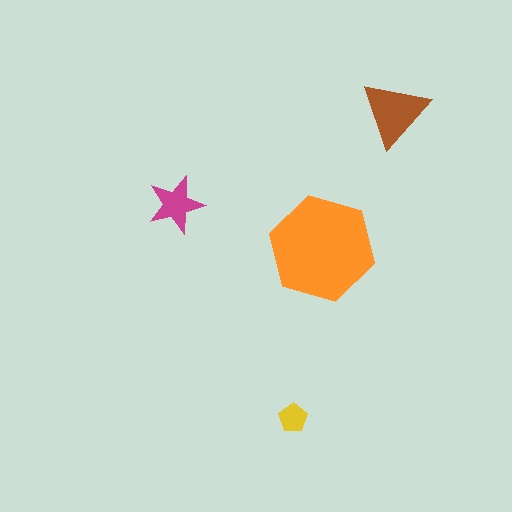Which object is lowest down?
The yellow pentagon is bottommost.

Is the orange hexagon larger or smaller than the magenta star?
Larger.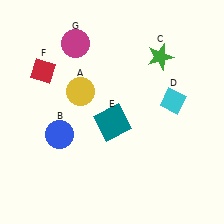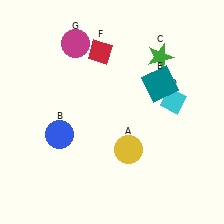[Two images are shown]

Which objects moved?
The objects that moved are: the yellow circle (A), the teal square (E), the red diamond (F).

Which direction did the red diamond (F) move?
The red diamond (F) moved right.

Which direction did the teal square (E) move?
The teal square (E) moved right.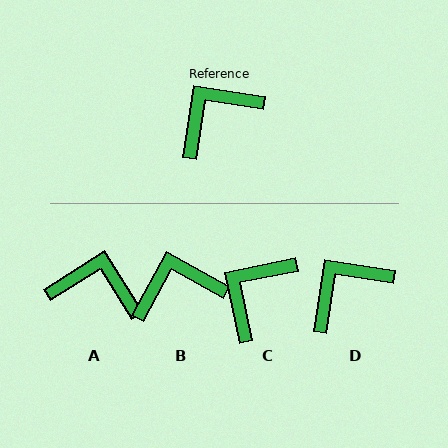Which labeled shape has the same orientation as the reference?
D.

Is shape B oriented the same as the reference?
No, it is off by about 20 degrees.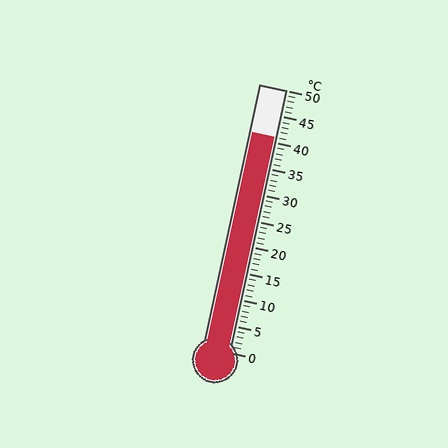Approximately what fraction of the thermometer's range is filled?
The thermometer is filled to approximately 80% of its range.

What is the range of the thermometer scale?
The thermometer scale ranges from 0°C to 50°C.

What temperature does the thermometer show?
The thermometer shows approximately 41°C.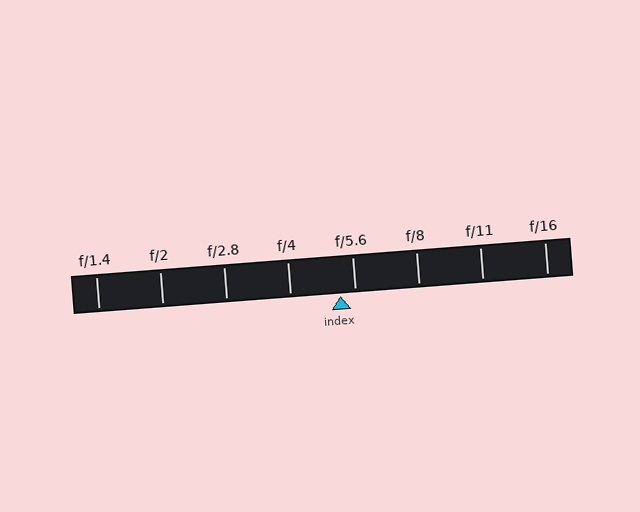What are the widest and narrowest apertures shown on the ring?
The widest aperture shown is f/1.4 and the narrowest is f/16.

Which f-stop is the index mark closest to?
The index mark is closest to f/5.6.